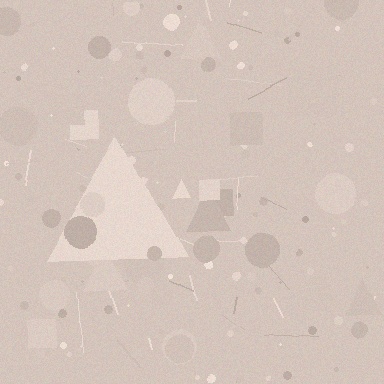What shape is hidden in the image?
A triangle is hidden in the image.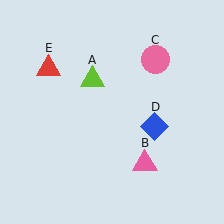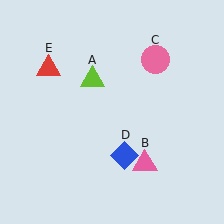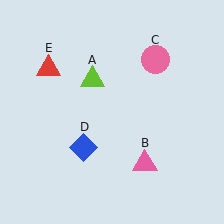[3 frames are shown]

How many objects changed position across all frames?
1 object changed position: blue diamond (object D).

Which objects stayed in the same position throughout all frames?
Lime triangle (object A) and pink triangle (object B) and pink circle (object C) and red triangle (object E) remained stationary.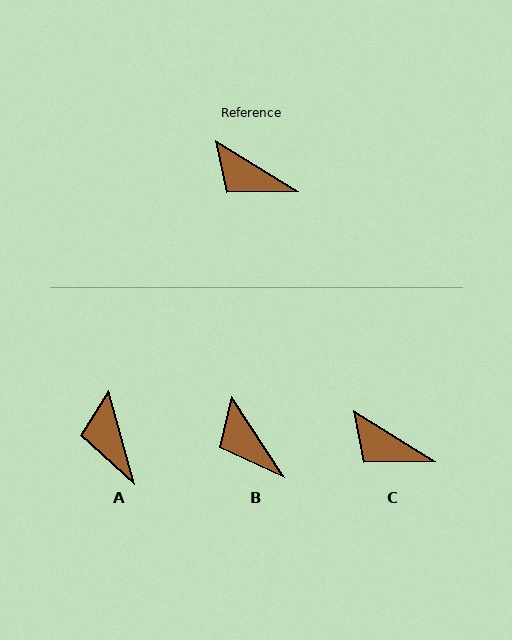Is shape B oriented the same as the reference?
No, it is off by about 25 degrees.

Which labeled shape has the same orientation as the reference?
C.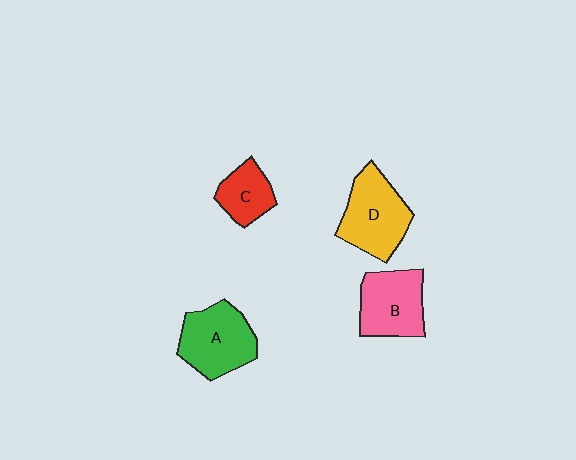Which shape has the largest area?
Shape D (yellow).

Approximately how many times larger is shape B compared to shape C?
Approximately 1.6 times.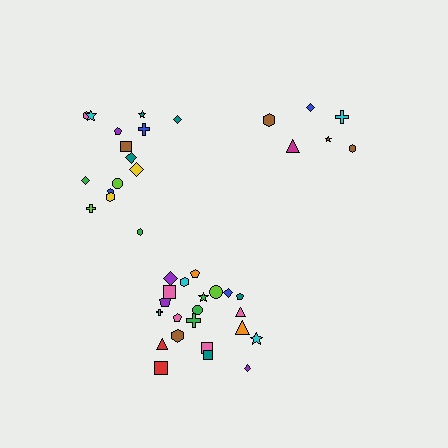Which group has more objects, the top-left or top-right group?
The top-left group.